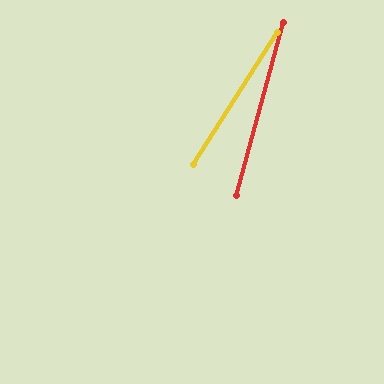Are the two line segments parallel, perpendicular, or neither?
Neither parallel nor perpendicular — they differ by about 17°.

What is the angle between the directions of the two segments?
Approximately 17 degrees.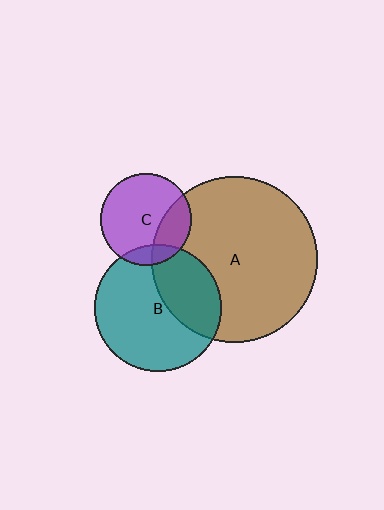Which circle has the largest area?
Circle A (brown).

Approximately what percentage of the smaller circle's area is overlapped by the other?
Approximately 15%.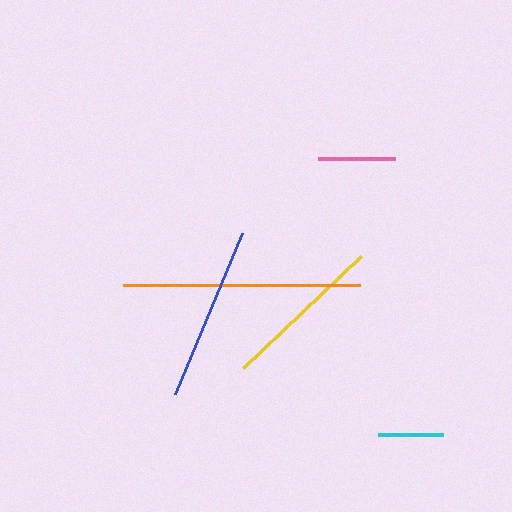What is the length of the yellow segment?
The yellow segment is approximately 163 pixels long.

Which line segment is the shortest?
The cyan line is the shortest at approximately 65 pixels.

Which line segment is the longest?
The orange line is the longest at approximately 238 pixels.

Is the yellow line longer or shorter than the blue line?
The blue line is longer than the yellow line.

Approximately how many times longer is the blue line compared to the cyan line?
The blue line is approximately 2.7 times the length of the cyan line.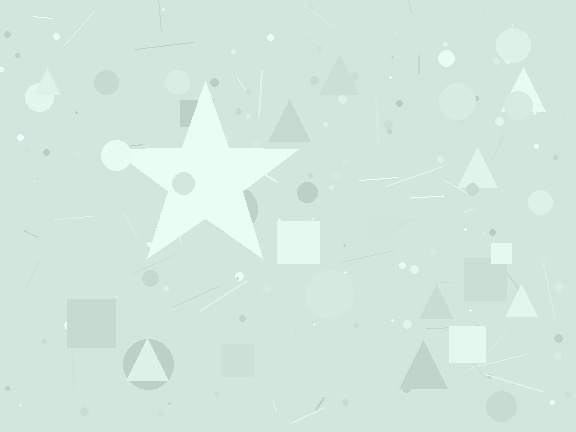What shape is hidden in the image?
A star is hidden in the image.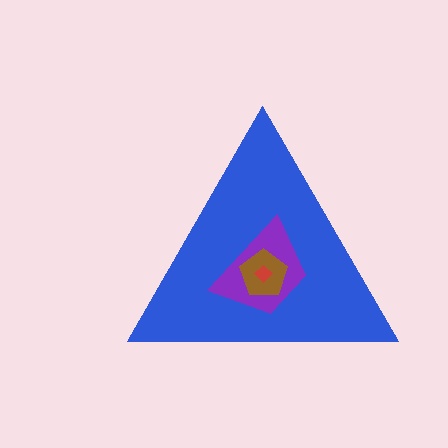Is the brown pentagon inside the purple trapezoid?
Yes.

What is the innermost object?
The red diamond.